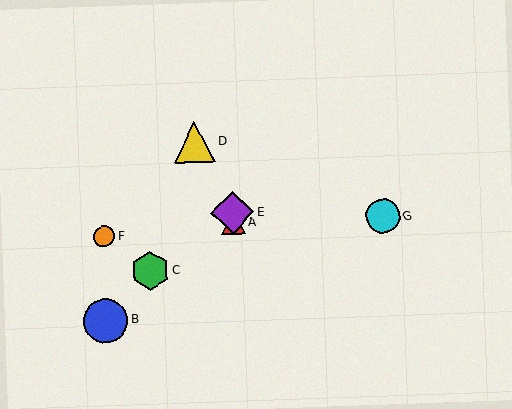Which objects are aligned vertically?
Objects A, E are aligned vertically.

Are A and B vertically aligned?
No, A is at x≈233 and B is at x≈106.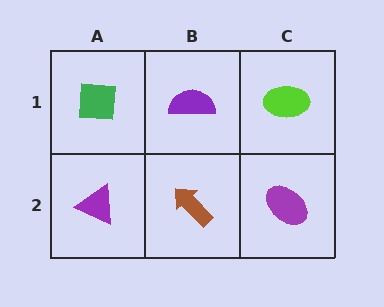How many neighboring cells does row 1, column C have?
2.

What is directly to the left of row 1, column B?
A green square.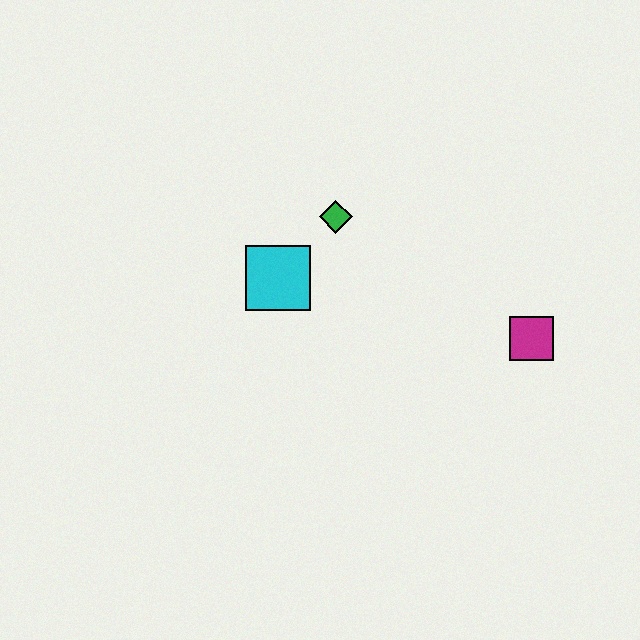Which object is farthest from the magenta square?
The cyan square is farthest from the magenta square.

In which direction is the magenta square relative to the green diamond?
The magenta square is to the right of the green diamond.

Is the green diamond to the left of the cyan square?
No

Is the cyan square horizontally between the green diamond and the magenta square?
No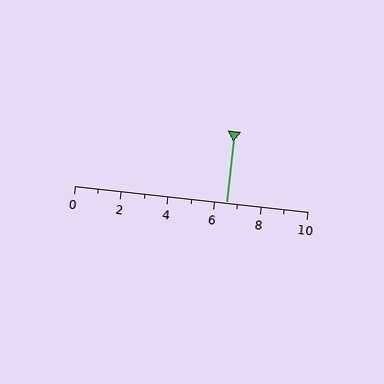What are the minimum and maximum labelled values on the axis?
The axis runs from 0 to 10.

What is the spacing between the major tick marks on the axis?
The major ticks are spaced 2 apart.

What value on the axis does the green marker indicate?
The marker indicates approximately 6.5.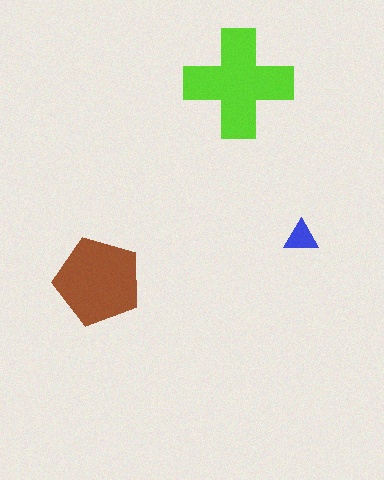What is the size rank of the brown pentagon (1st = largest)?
2nd.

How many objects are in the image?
There are 3 objects in the image.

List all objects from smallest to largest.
The blue triangle, the brown pentagon, the lime cross.